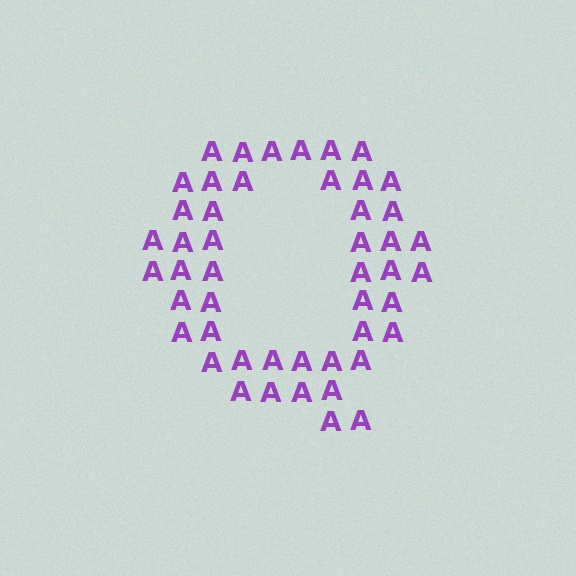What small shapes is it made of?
It is made of small letter A's.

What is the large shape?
The large shape is the letter Q.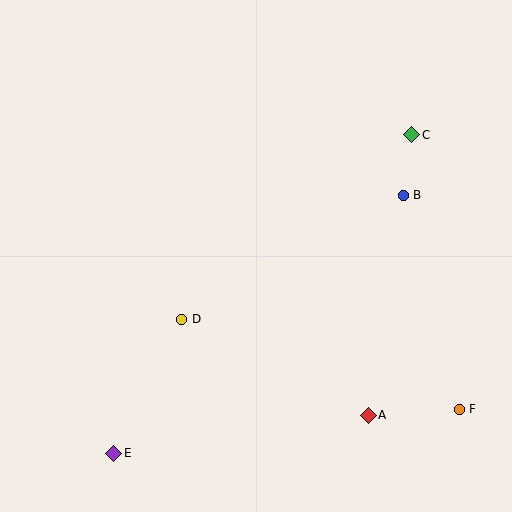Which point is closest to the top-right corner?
Point C is closest to the top-right corner.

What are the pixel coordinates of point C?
Point C is at (412, 135).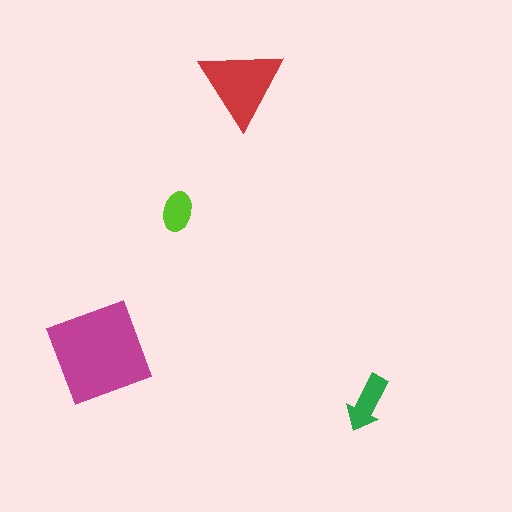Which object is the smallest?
The lime ellipse.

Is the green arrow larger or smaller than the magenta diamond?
Smaller.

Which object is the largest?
The magenta diamond.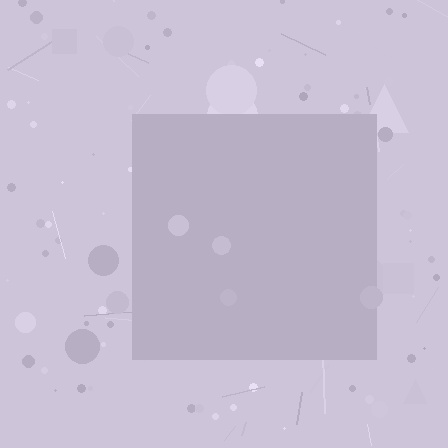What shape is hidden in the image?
A square is hidden in the image.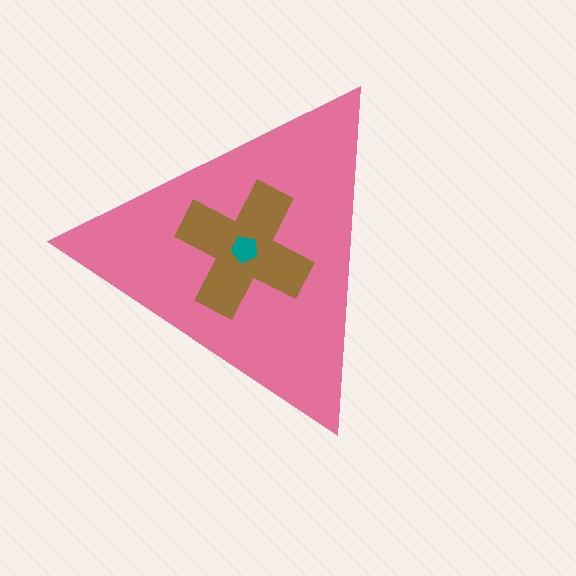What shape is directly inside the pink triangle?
The brown cross.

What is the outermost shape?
The pink triangle.